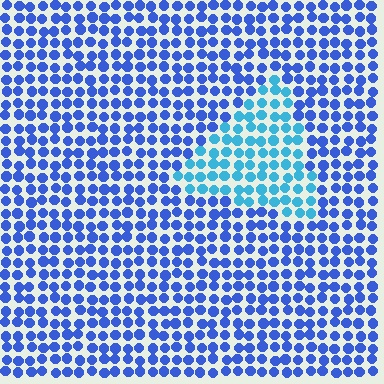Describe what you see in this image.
The image is filled with small blue elements in a uniform arrangement. A triangle-shaped region is visible where the elements are tinted to a slightly different hue, forming a subtle color boundary.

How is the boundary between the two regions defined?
The boundary is defined purely by a slight shift in hue (about 34 degrees). Spacing, size, and orientation are identical on both sides.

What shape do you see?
I see a triangle.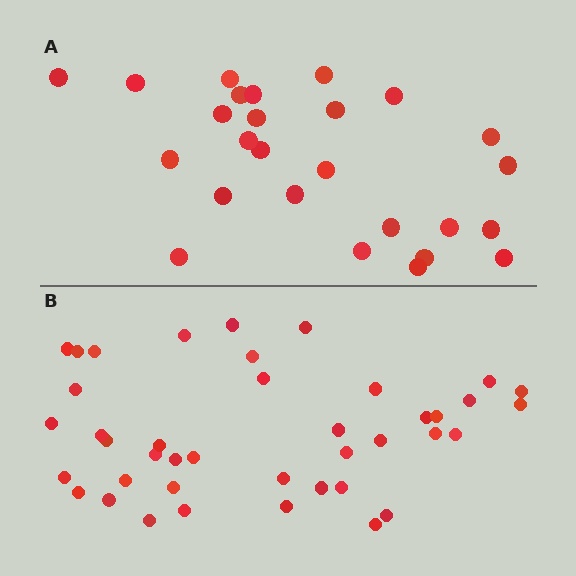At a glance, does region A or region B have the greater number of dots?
Region B (the bottom region) has more dots.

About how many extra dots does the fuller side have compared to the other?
Region B has approximately 15 more dots than region A.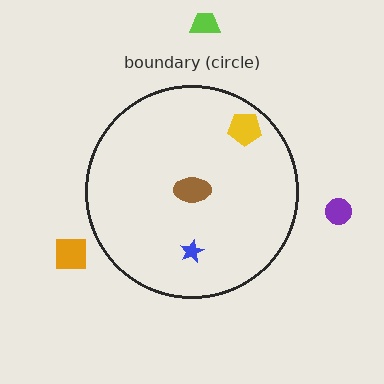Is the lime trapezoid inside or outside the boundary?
Outside.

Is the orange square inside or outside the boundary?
Outside.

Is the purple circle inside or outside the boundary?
Outside.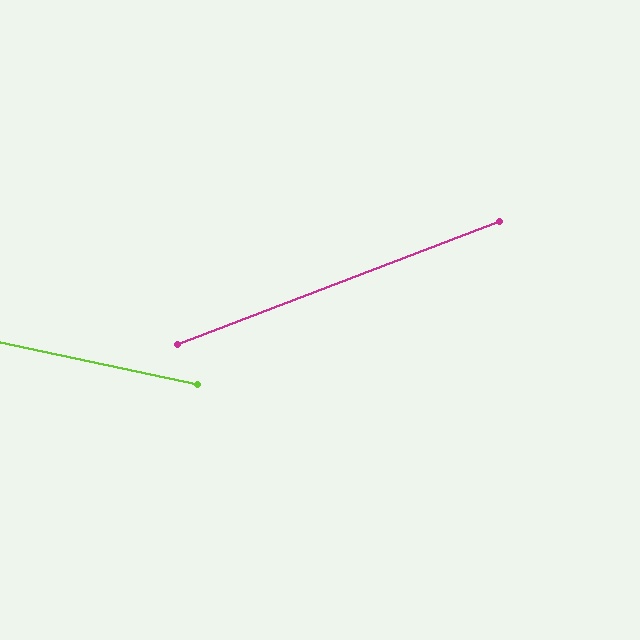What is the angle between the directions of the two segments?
Approximately 33 degrees.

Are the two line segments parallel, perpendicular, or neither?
Neither parallel nor perpendicular — they differ by about 33°.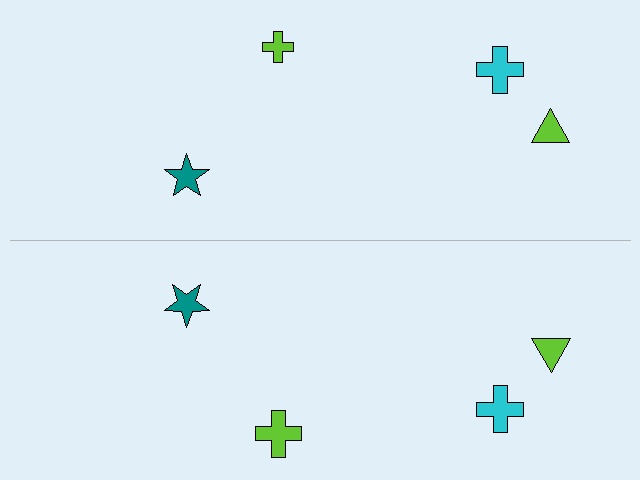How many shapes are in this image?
There are 8 shapes in this image.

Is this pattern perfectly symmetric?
No, the pattern is not perfectly symmetric. The lime cross on the bottom side has a different size than its mirror counterpart.